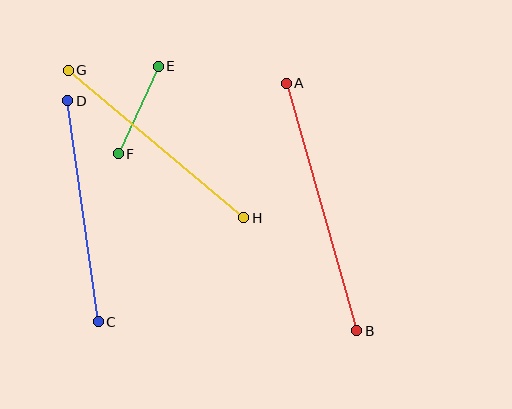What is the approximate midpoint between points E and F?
The midpoint is at approximately (138, 110) pixels.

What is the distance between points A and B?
The distance is approximately 257 pixels.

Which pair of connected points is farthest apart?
Points A and B are farthest apart.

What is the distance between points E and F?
The distance is approximately 97 pixels.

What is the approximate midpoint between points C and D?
The midpoint is at approximately (83, 211) pixels.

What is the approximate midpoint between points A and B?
The midpoint is at approximately (322, 207) pixels.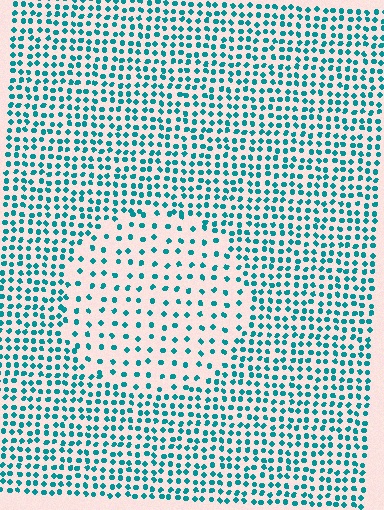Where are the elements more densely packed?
The elements are more densely packed outside the circle boundary.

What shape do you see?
I see a circle.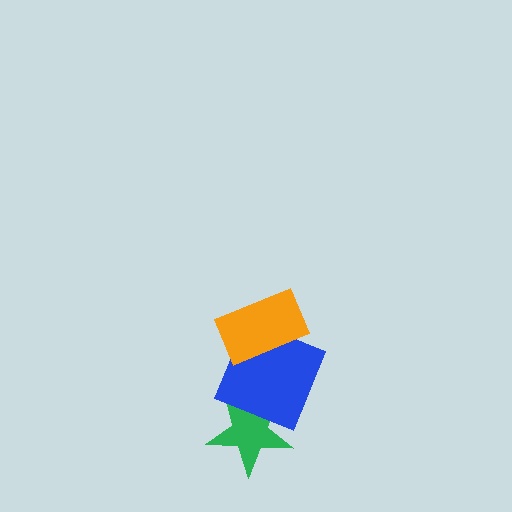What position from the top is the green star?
The green star is 3rd from the top.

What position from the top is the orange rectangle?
The orange rectangle is 1st from the top.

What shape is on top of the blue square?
The orange rectangle is on top of the blue square.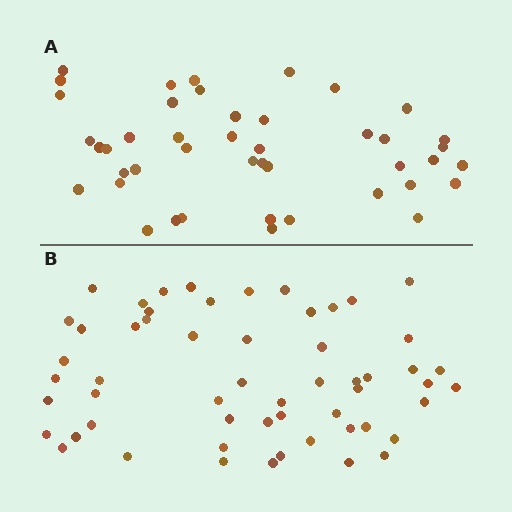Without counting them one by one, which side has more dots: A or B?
Region B (the bottom region) has more dots.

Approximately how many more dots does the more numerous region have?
Region B has roughly 12 or so more dots than region A.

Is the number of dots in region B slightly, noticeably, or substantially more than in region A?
Region B has noticeably more, but not dramatically so. The ratio is roughly 1.3 to 1.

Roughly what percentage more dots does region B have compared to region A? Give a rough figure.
About 25% more.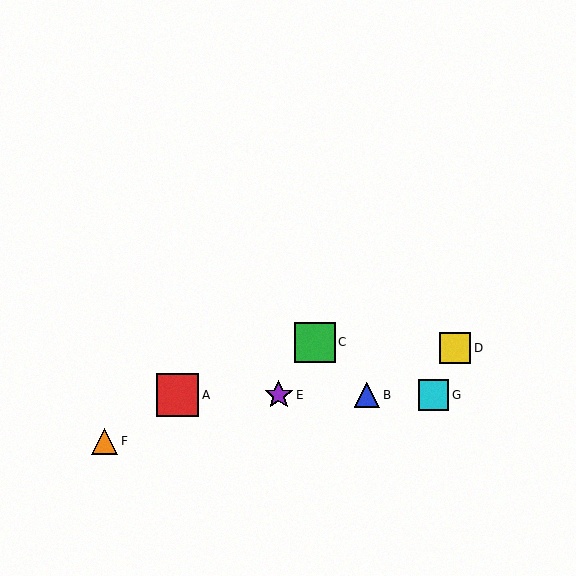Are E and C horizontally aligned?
No, E is at y≈395 and C is at y≈342.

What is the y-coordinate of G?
Object G is at y≈395.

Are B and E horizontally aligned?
Yes, both are at y≈395.